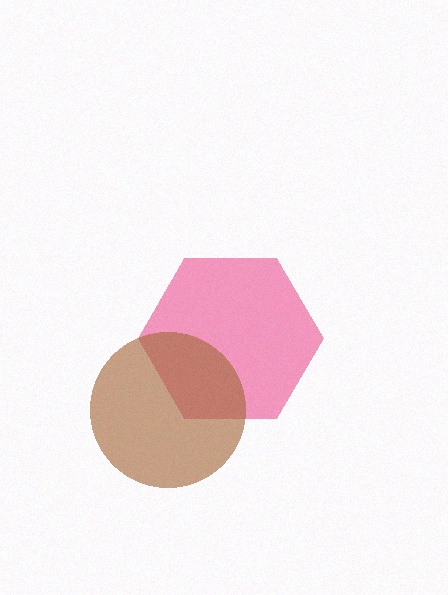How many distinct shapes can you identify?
There are 2 distinct shapes: a pink hexagon, a brown circle.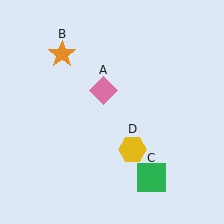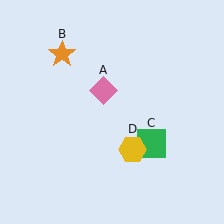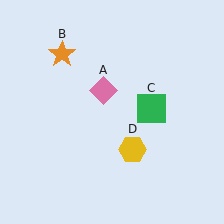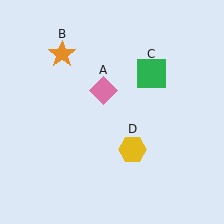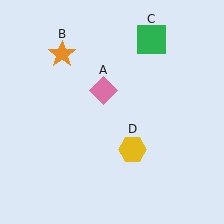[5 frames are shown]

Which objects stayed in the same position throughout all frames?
Pink diamond (object A) and orange star (object B) and yellow hexagon (object D) remained stationary.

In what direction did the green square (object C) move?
The green square (object C) moved up.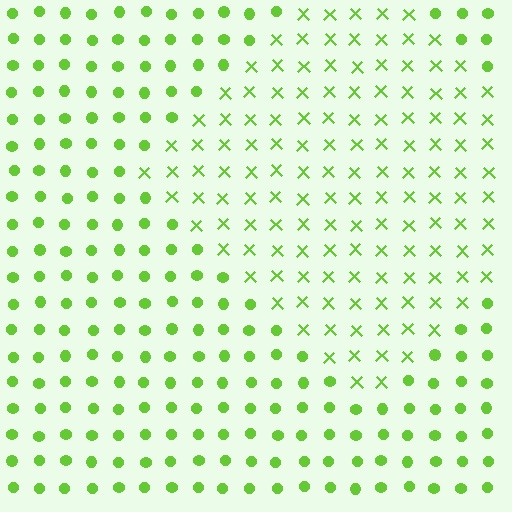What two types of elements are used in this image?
The image uses X marks inside the diamond region and circles outside it.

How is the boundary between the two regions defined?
The boundary is defined by a change in element shape: X marks inside vs. circles outside. All elements share the same color and spacing.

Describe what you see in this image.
The image is filled with small lime elements arranged in a uniform grid. A diamond-shaped region contains X marks, while the surrounding area contains circles. The boundary is defined purely by the change in element shape.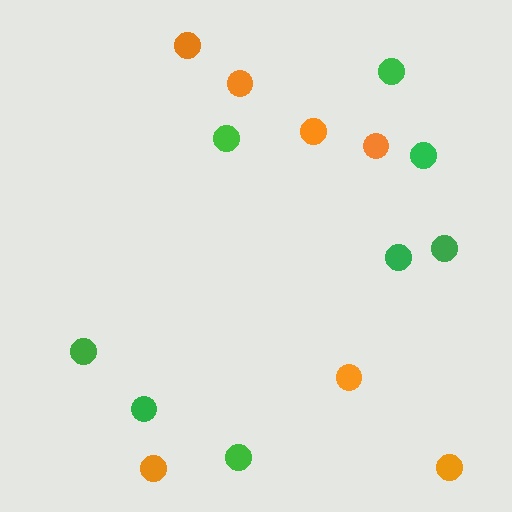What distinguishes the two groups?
There are 2 groups: one group of orange circles (7) and one group of green circles (8).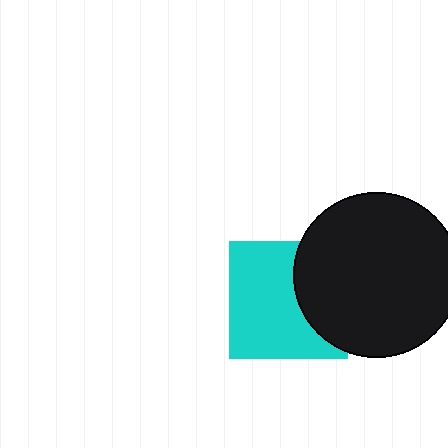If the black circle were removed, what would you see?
You would see the complete cyan square.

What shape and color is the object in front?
The object in front is a black circle.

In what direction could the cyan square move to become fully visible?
The cyan square could move left. That would shift it out from behind the black circle entirely.